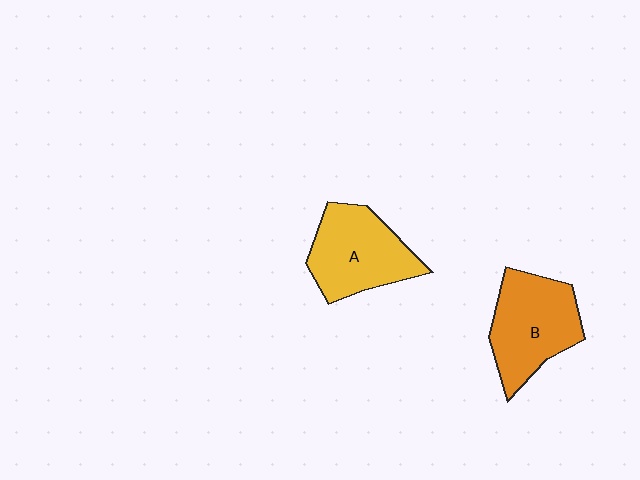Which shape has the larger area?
Shape B (orange).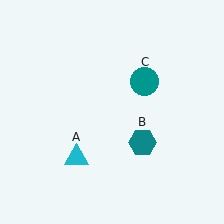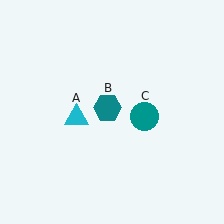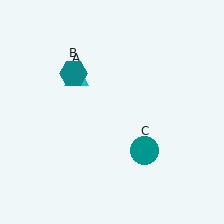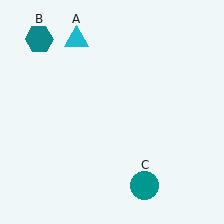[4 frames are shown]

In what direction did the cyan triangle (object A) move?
The cyan triangle (object A) moved up.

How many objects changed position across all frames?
3 objects changed position: cyan triangle (object A), teal hexagon (object B), teal circle (object C).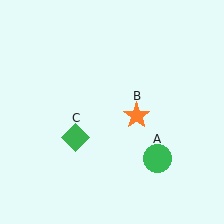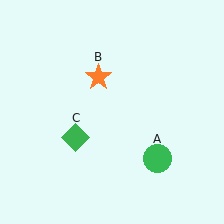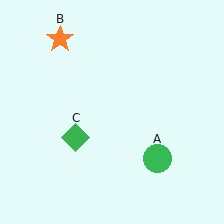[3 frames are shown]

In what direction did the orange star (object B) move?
The orange star (object B) moved up and to the left.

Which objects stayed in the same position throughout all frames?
Green circle (object A) and green diamond (object C) remained stationary.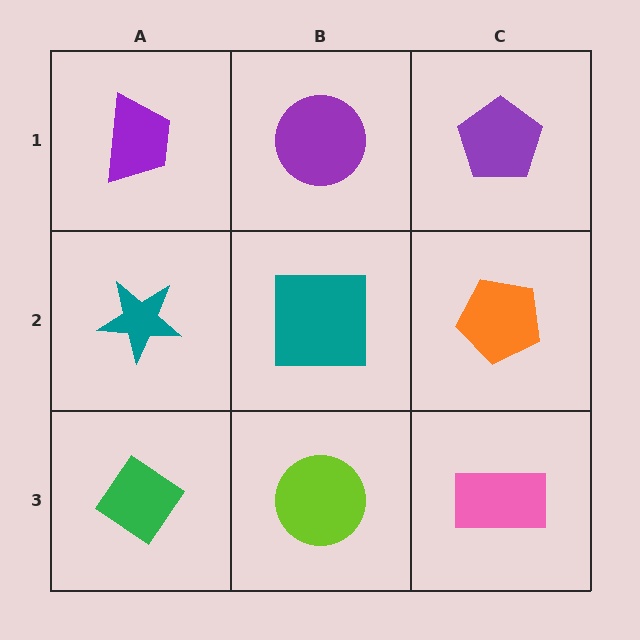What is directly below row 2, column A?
A green diamond.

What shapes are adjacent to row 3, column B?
A teal square (row 2, column B), a green diamond (row 3, column A), a pink rectangle (row 3, column C).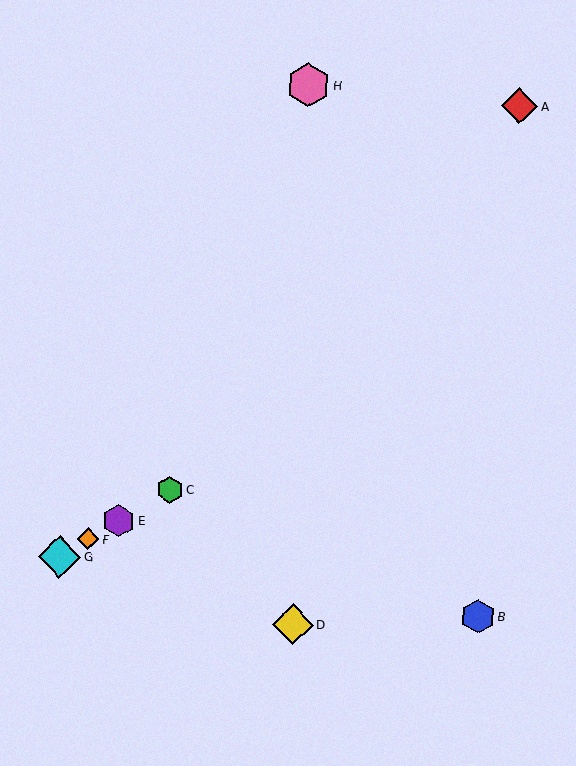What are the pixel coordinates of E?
Object E is at (119, 521).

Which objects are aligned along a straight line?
Objects C, E, F, G are aligned along a straight line.